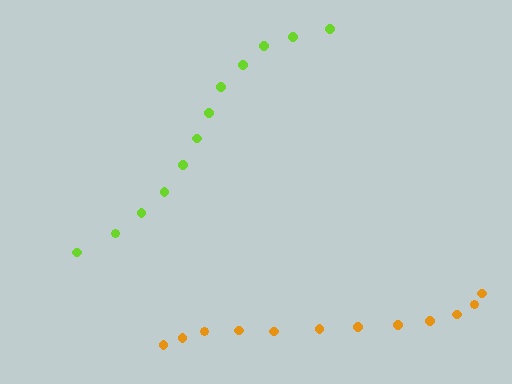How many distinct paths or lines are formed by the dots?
There are 2 distinct paths.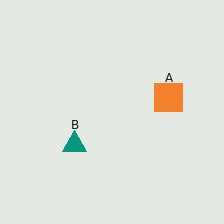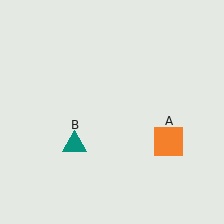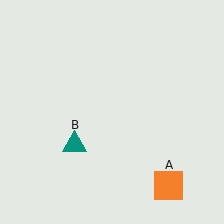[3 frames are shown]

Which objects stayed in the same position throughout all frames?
Teal triangle (object B) remained stationary.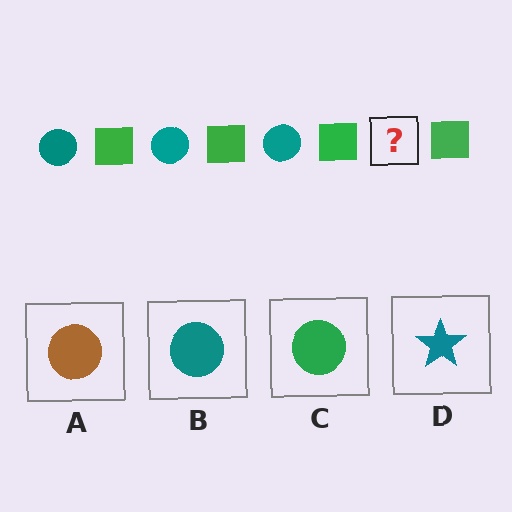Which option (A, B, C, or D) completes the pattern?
B.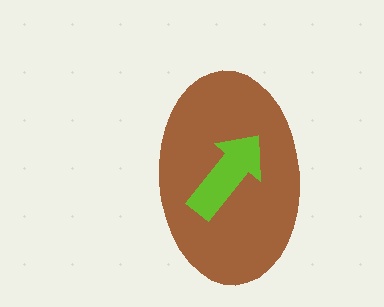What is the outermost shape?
The brown ellipse.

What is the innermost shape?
The lime arrow.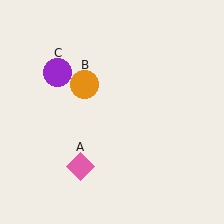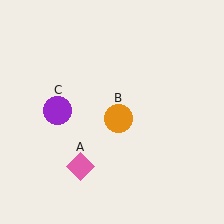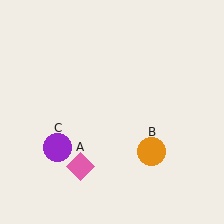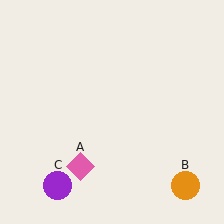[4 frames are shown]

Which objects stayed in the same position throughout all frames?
Pink diamond (object A) remained stationary.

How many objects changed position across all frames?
2 objects changed position: orange circle (object B), purple circle (object C).